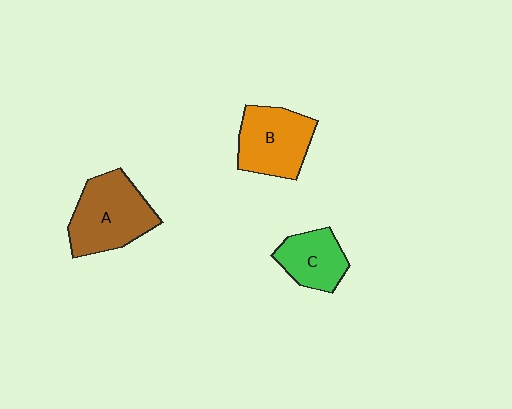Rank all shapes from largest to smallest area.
From largest to smallest: A (brown), B (orange), C (green).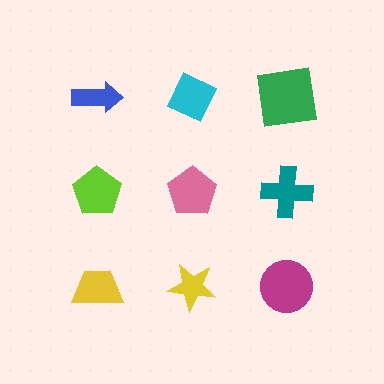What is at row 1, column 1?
A blue arrow.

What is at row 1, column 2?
A cyan diamond.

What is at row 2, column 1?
A lime pentagon.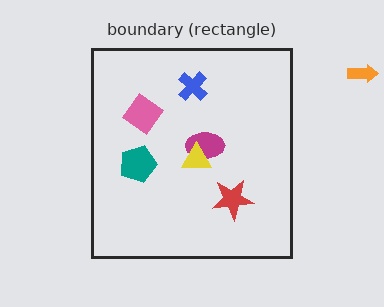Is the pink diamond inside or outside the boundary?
Inside.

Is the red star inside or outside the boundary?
Inside.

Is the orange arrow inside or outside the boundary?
Outside.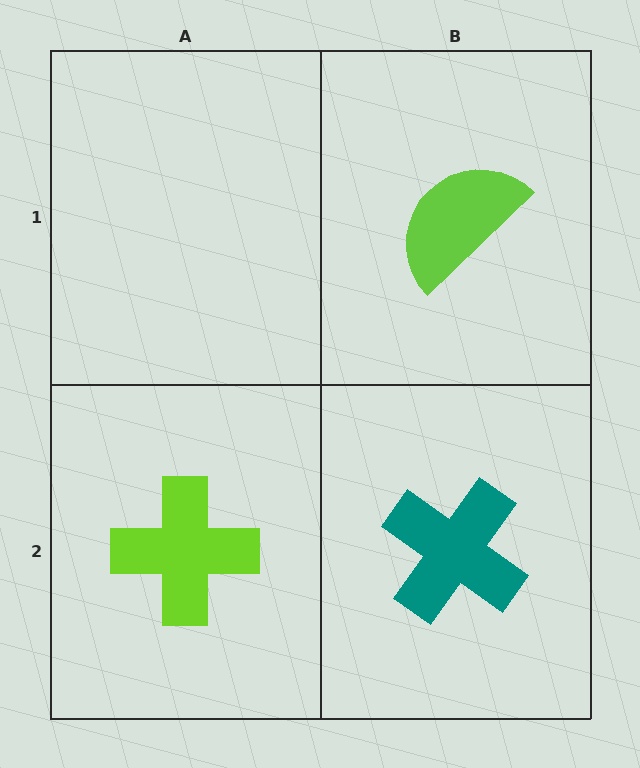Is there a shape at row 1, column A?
No, that cell is empty.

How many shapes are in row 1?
1 shape.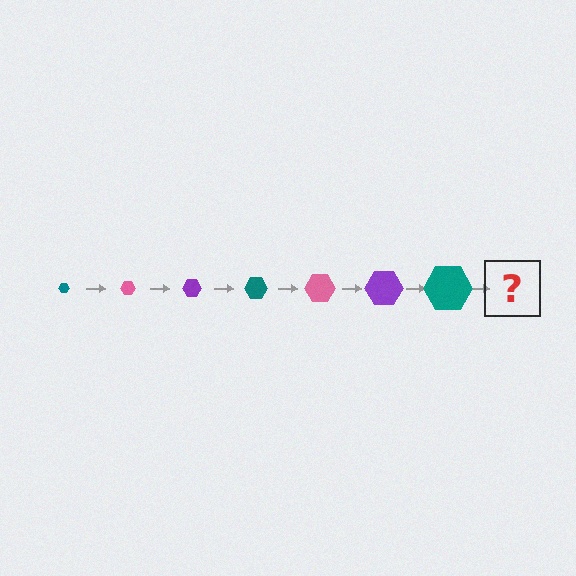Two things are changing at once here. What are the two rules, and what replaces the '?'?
The two rules are that the hexagon grows larger each step and the color cycles through teal, pink, and purple. The '?' should be a pink hexagon, larger than the previous one.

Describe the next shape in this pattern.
It should be a pink hexagon, larger than the previous one.